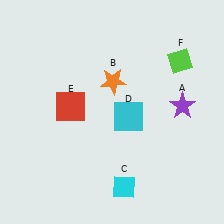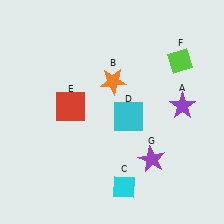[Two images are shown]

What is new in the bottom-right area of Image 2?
A purple star (G) was added in the bottom-right area of Image 2.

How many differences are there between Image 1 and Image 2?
There is 1 difference between the two images.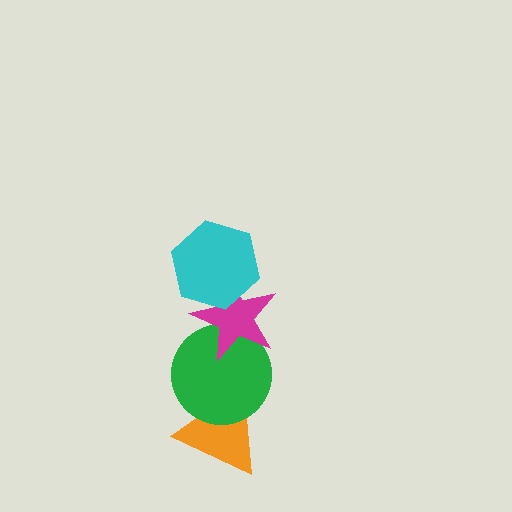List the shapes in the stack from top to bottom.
From top to bottom: the cyan hexagon, the magenta star, the green circle, the orange triangle.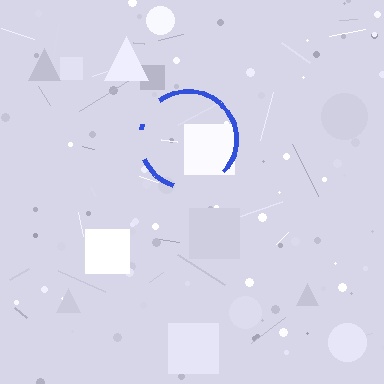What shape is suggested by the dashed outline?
The dashed outline suggests a circle.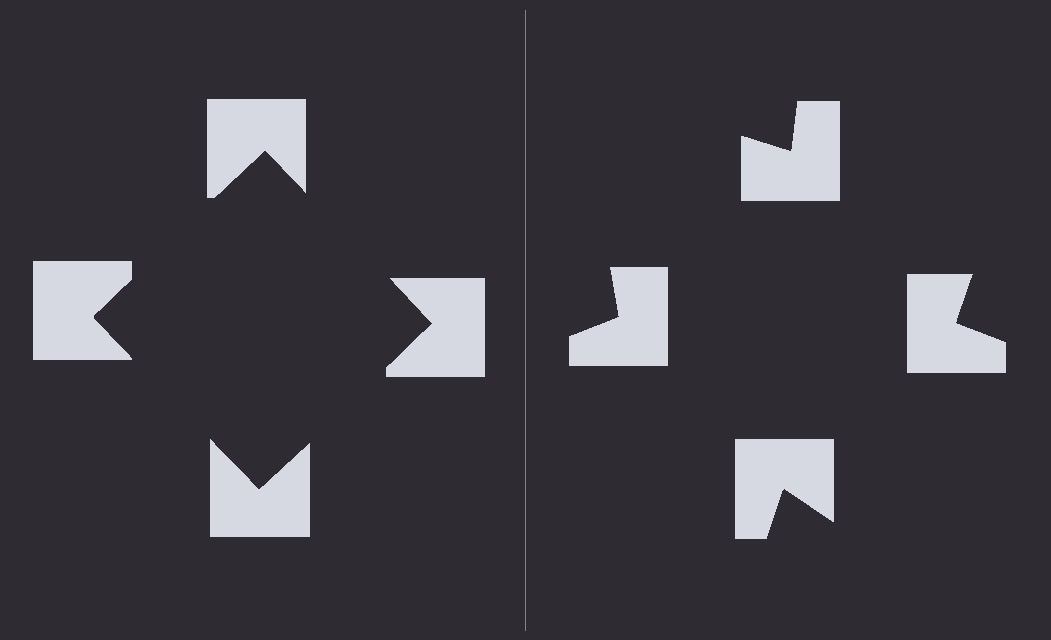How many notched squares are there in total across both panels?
8 — 4 on each side.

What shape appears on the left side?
An illusory square.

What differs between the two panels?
The notched squares are positioned identically on both sides; only the wedge orientations differ. On the left they align to a square; on the right they are misaligned.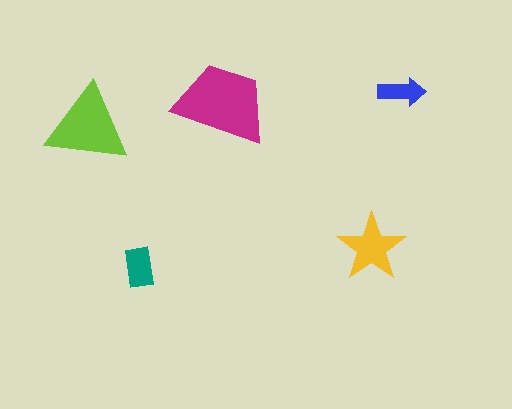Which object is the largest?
The magenta trapezoid.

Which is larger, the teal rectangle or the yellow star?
The yellow star.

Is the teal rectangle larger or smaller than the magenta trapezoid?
Smaller.